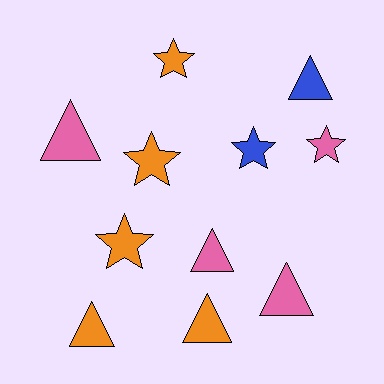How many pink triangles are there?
There are 3 pink triangles.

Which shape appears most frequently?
Triangle, with 6 objects.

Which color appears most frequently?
Orange, with 5 objects.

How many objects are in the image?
There are 11 objects.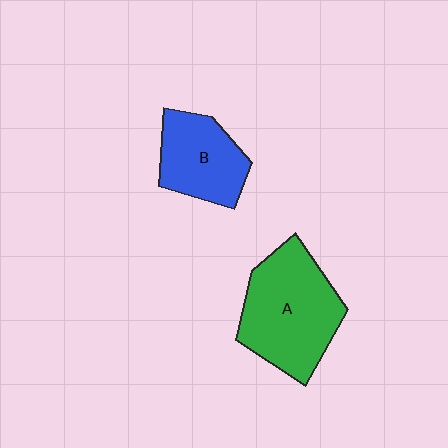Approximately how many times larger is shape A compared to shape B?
Approximately 1.5 times.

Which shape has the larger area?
Shape A (green).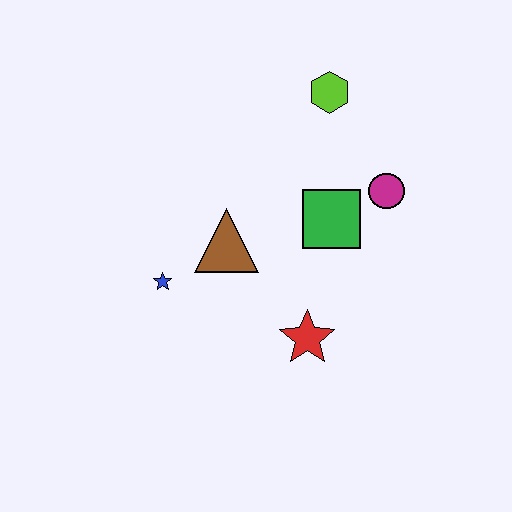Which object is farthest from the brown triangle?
The lime hexagon is farthest from the brown triangle.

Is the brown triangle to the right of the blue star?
Yes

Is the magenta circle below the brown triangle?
No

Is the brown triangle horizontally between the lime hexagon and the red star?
No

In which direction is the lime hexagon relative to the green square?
The lime hexagon is above the green square.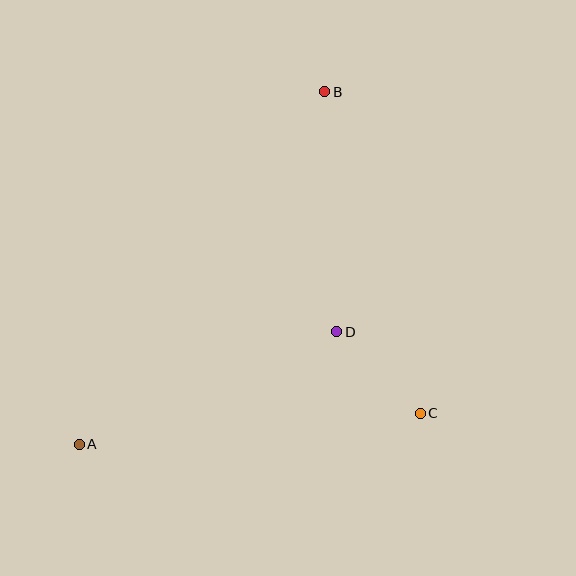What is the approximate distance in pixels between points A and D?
The distance between A and D is approximately 281 pixels.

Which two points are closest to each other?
Points C and D are closest to each other.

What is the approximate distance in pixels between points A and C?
The distance between A and C is approximately 343 pixels.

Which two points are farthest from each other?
Points A and B are farthest from each other.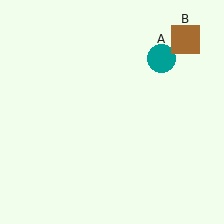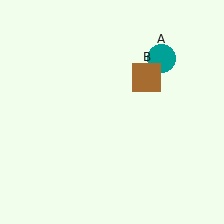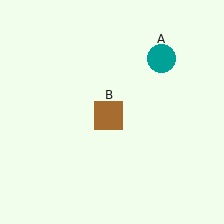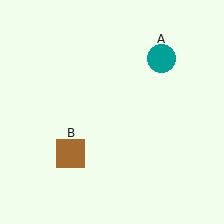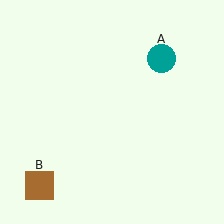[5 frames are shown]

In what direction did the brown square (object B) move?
The brown square (object B) moved down and to the left.